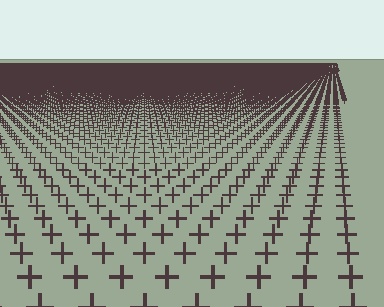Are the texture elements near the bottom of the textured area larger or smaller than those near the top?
Larger. Near the bottom, elements are closer to the viewer and appear at a bigger on-screen size.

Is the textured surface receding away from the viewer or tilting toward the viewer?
The surface is receding away from the viewer. Texture elements get smaller and denser toward the top.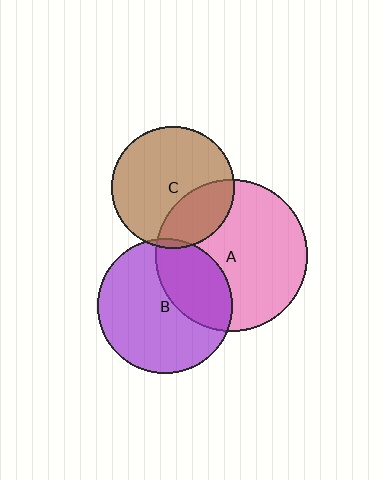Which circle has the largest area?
Circle A (pink).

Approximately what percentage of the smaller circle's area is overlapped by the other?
Approximately 30%.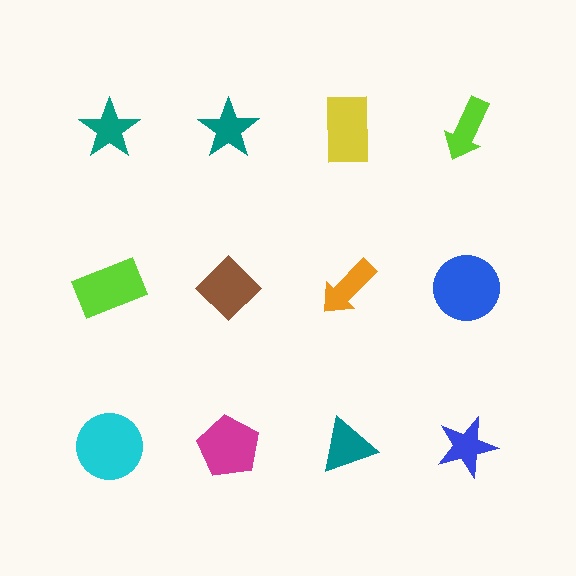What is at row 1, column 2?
A teal star.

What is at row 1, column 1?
A teal star.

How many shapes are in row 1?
4 shapes.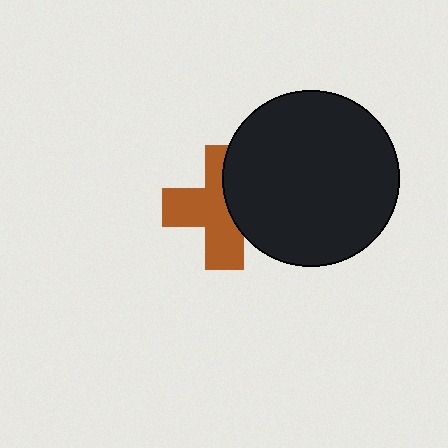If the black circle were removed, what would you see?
You would see the complete brown cross.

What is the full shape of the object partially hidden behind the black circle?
The partially hidden object is a brown cross.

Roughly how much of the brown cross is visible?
About half of it is visible (roughly 61%).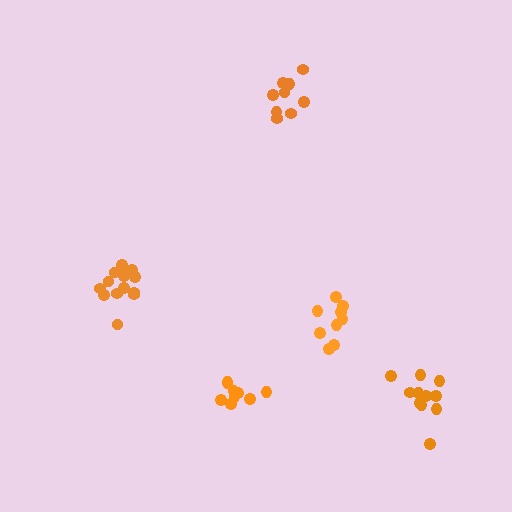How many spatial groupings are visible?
There are 5 spatial groupings.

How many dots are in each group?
Group 1: 9 dots, Group 2: 9 dots, Group 3: 9 dots, Group 4: 11 dots, Group 5: 13 dots (51 total).